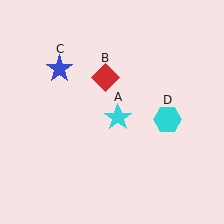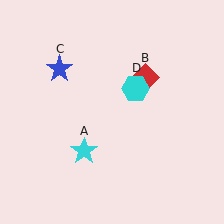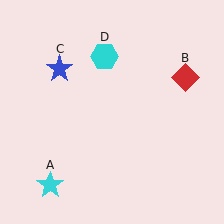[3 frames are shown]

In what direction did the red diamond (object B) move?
The red diamond (object B) moved right.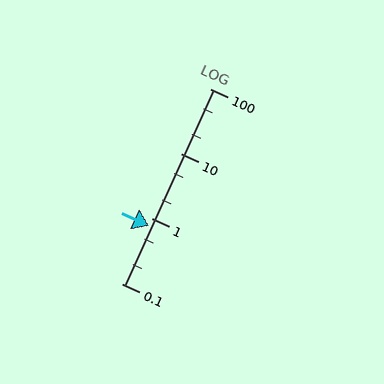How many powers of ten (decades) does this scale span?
The scale spans 3 decades, from 0.1 to 100.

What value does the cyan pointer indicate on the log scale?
The pointer indicates approximately 0.77.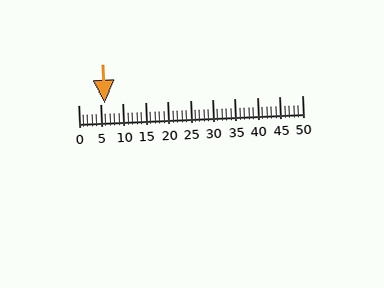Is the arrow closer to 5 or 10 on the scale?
The arrow is closer to 5.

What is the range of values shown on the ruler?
The ruler shows values from 0 to 50.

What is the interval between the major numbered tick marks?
The major tick marks are spaced 5 units apart.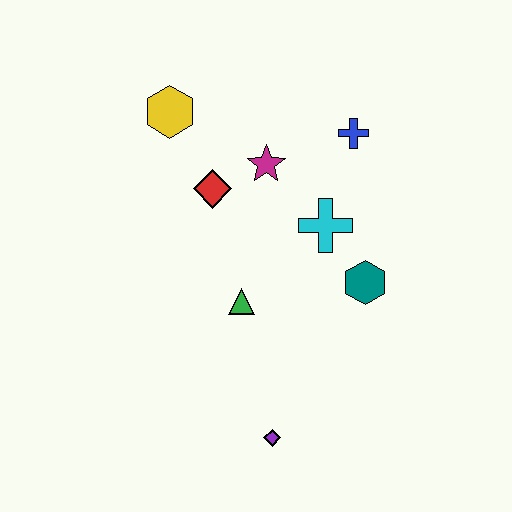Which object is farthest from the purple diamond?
The yellow hexagon is farthest from the purple diamond.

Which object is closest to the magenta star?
The red diamond is closest to the magenta star.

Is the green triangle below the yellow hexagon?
Yes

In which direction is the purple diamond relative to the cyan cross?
The purple diamond is below the cyan cross.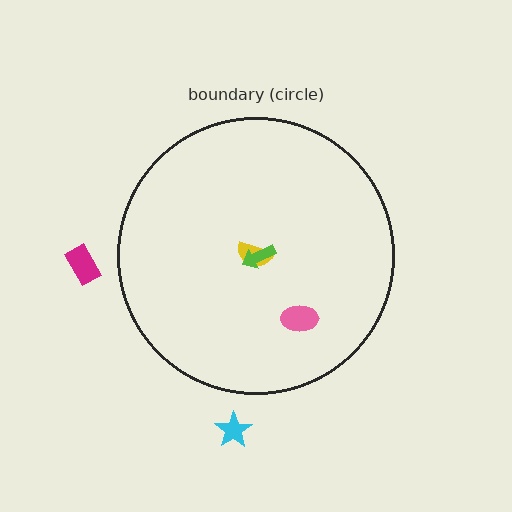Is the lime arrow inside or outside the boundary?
Inside.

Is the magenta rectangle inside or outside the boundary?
Outside.